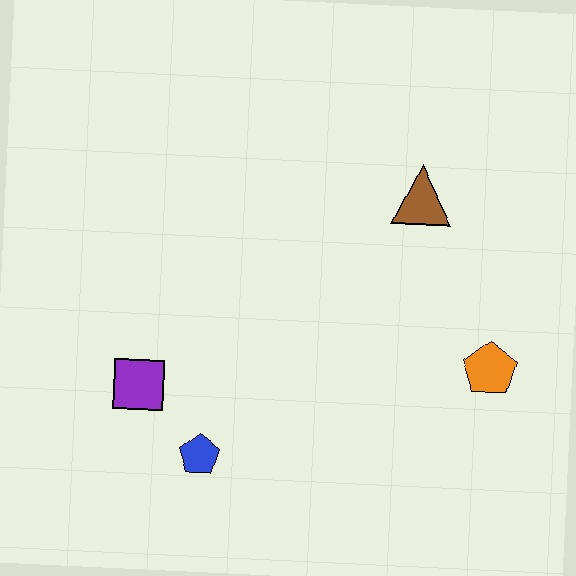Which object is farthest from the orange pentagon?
The purple square is farthest from the orange pentagon.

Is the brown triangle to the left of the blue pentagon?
No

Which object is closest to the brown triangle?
The orange pentagon is closest to the brown triangle.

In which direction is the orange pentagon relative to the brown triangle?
The orange pentagon is below the brown triangle.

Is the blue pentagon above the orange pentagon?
No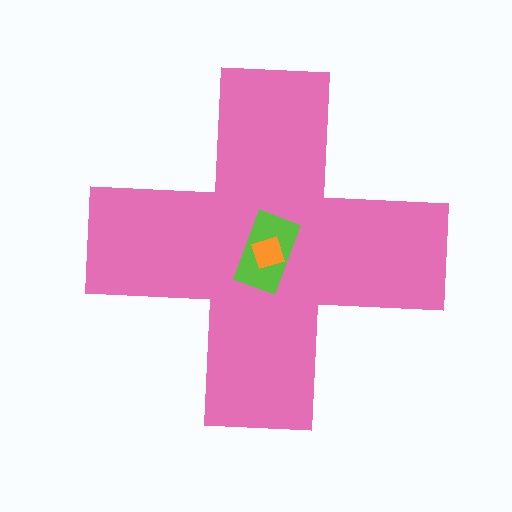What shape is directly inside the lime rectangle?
The orange diamond.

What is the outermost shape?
The pink cross.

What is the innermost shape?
The orange diamond.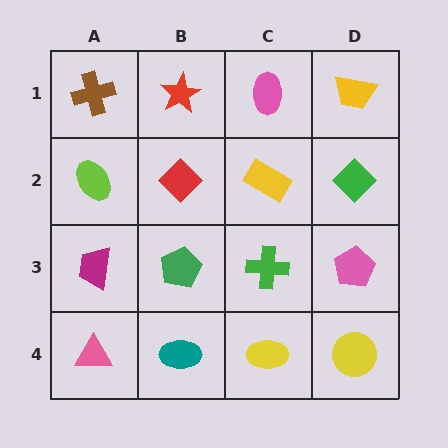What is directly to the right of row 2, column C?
A green diamond.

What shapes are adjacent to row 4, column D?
A pink pentagon (row 3, column D), a yellow ellipse (row 4, column C).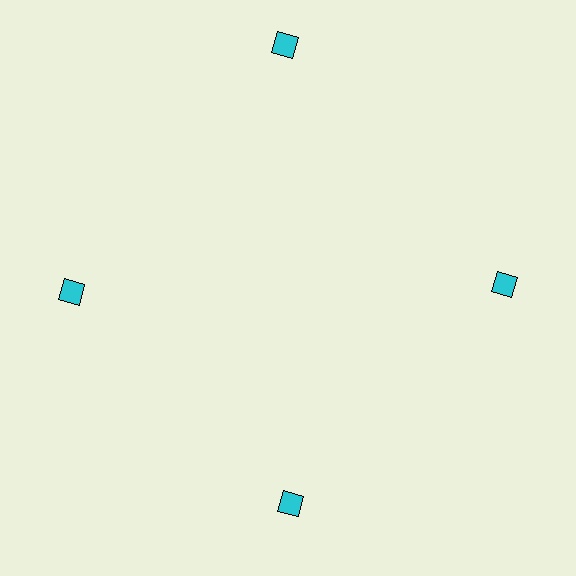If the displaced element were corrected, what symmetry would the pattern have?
It would have 4-fold rotational symmetry — the pattern would map onto itself every 90 degrees.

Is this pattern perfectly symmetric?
No. The 4 cyan diamonds are arranged in a ring, but one element near the 12 o'clock position is pushed outward from the center, breaking the 4-fold rotational symmetry.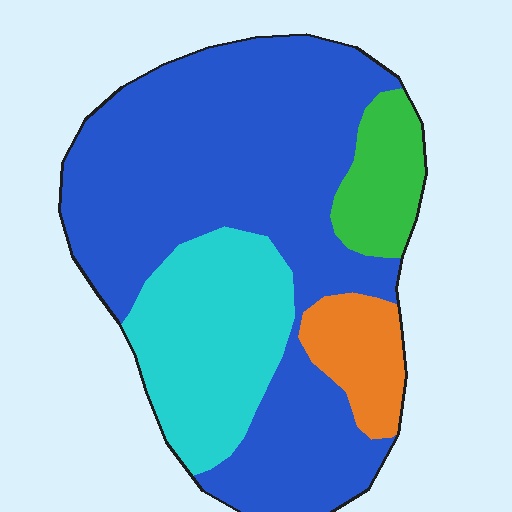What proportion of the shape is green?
Green takes up about one tenth (1/10) of the shape.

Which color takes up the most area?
Blue, at roughly 60%.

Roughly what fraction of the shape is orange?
Orange takes up about one tenth (1/10) of the shape.